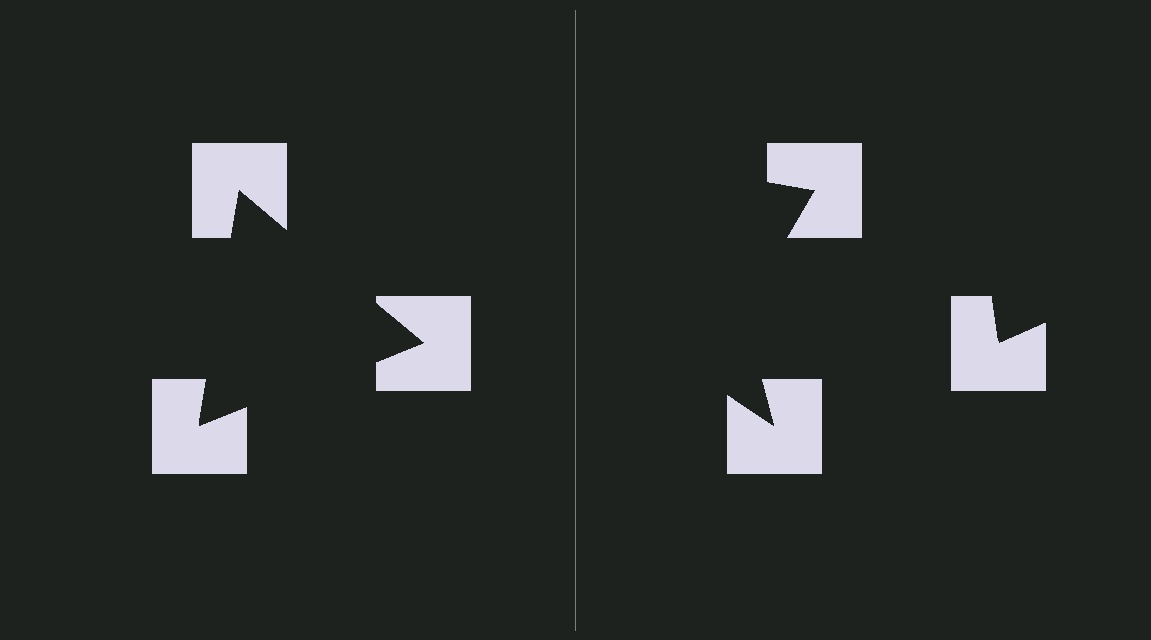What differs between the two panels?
The notched squares are positioned identically on both sides; only the wedge orientations differ. On the left they align to a triangle; on the right they are misaligned.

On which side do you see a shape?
An illusory triangle appears on the left side. On the right side the wedge cuts are rotated, so no coherent shape forms.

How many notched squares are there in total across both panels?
6 — 3 on each side.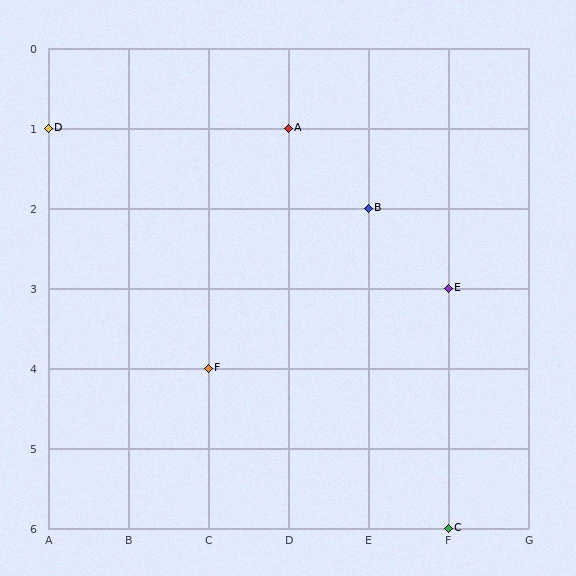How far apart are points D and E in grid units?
Points D and E are 5 columns and 2 rows apart (about 5.4 grid units diagonally).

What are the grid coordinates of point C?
Point C is at grid coordinates (F, 6).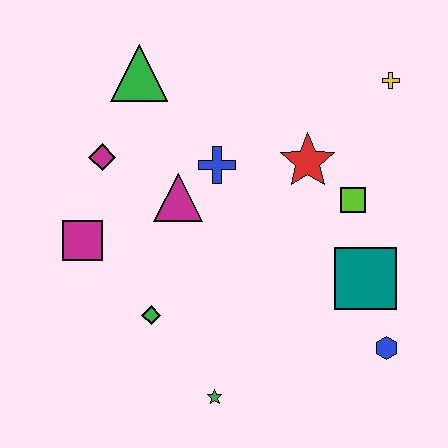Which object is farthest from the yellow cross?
The green star is farthest from the yellow cross.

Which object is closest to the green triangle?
The magenta diamond is closest to the green triangle.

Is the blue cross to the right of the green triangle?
Yes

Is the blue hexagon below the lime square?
Yes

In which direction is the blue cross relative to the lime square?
The blue cross is to the left of the lime square.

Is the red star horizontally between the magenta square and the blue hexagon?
Yes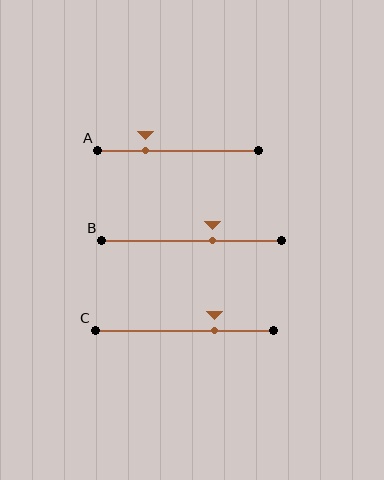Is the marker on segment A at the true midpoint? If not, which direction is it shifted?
No, the marker on segment A is shifted to the left by about 20% of the segment length.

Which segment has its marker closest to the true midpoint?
Segment B has its marker closest to the true midpoint.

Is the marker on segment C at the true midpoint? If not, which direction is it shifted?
No, the marker on segment C is shifted to the right by about 17% of the segment length.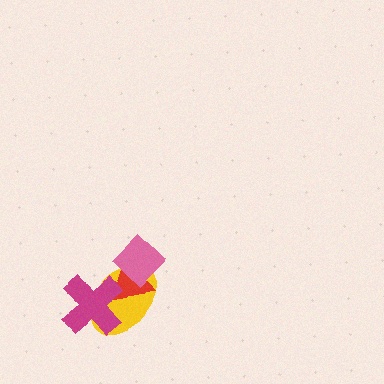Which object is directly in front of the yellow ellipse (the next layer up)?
The red triangle is directly in front of the yellow ellipse.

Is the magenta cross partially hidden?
No, no other shape covers it.